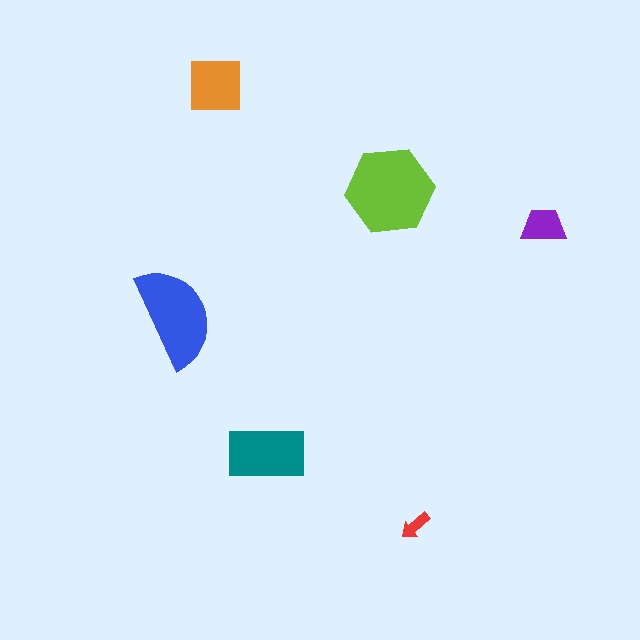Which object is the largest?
The lime hexagon.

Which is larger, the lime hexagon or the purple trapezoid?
The lime hexagon.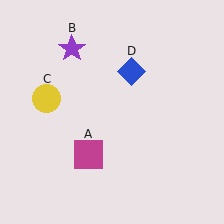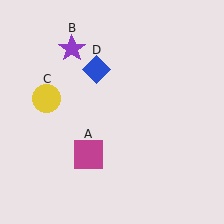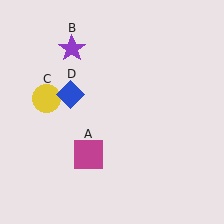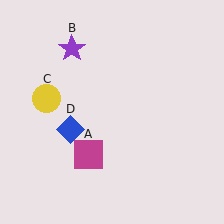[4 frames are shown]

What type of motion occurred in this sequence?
The blue diamond (object D) rotated counterclockwise around the center of the scene.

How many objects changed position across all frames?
1 object changed position: blue diamond (object D).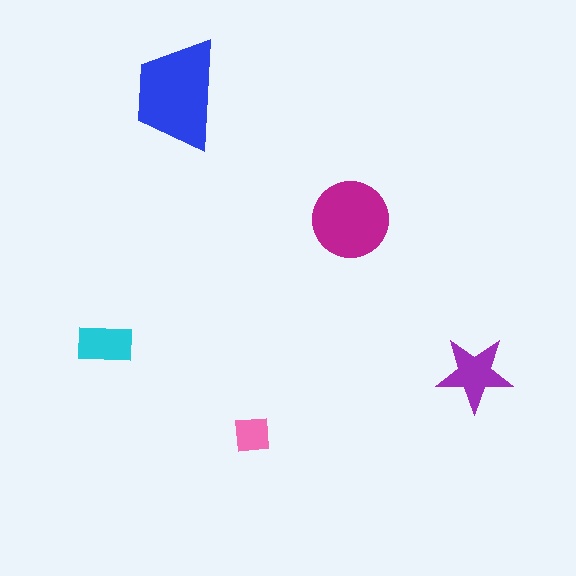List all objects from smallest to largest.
The pink square, the cyan rectangle, the purple star, the magenta circle, the blue trapezoid.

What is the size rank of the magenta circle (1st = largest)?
2nd.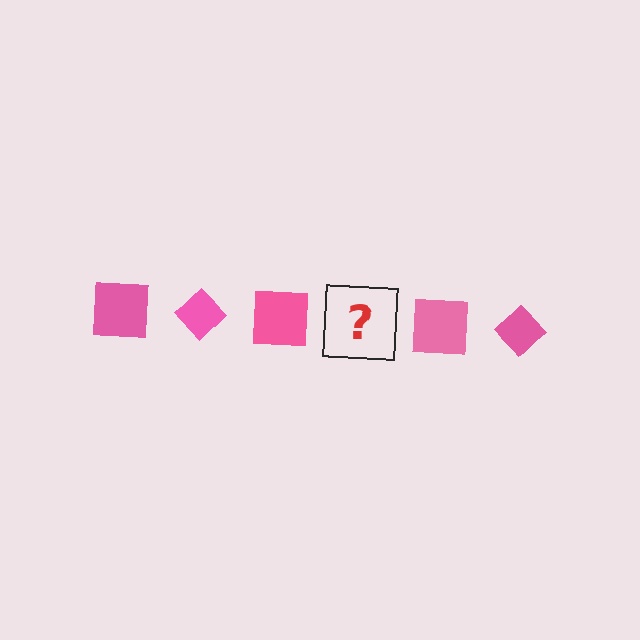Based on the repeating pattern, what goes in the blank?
The blank should be a pink diamond.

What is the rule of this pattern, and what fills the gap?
The rule is that the pattern cycles through square, diamond shapes in pink. The gap should be filled with a pink diamond.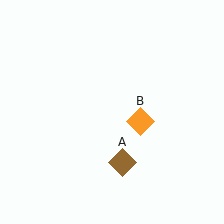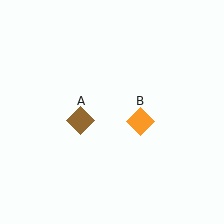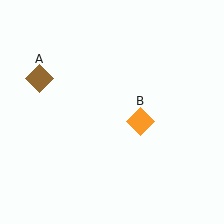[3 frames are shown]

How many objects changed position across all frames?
1 object changed position: brown diamond (object A).